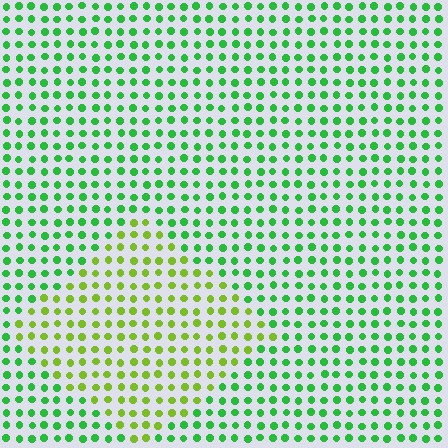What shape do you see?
I see a diamond.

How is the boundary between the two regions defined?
The boundary is defined purely by a slight shift in hue (about 41 degrees). Spacing, size, and orientation are identical on both sides.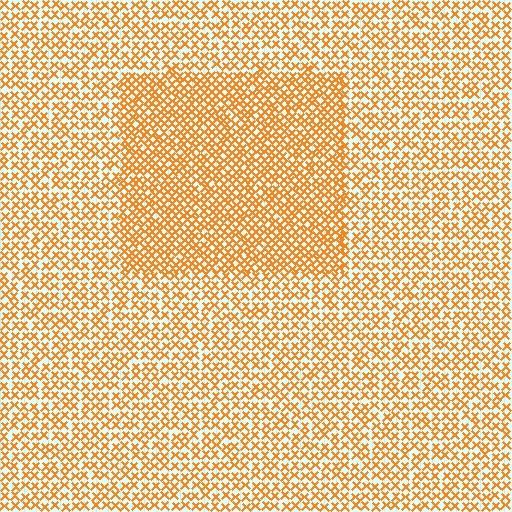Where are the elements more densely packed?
The elements are more densely packed inside the rectangle boundary.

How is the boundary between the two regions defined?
The boundary is defined by a change in element density (approximately 1.6x ratio). All elements are the same color, size, and shape.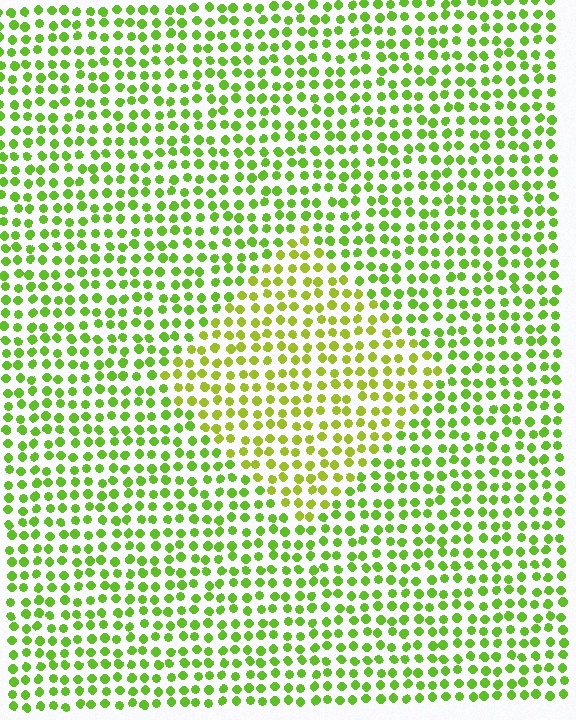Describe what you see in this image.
The image is filled with small lime elements in a uniform arrangement. A diamond-shaped region is visible where the elements are tinted to a slightly different hue, forming a subtle color boundary.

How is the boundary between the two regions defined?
The boundary is defined purely by a slight shift in hue (about 24 degrees). Spacing, size, and orientation are identical on both sides.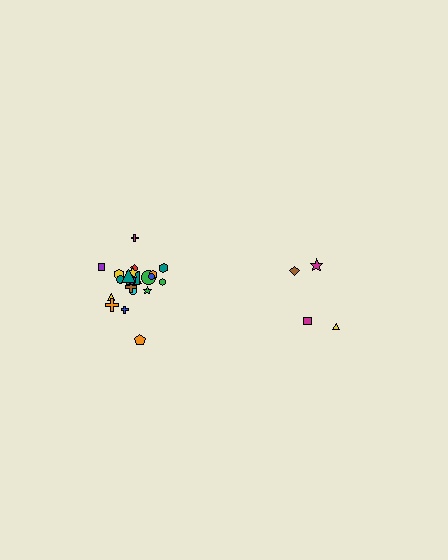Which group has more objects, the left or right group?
The left group.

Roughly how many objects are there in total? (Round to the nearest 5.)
Roughly 25 objects in total.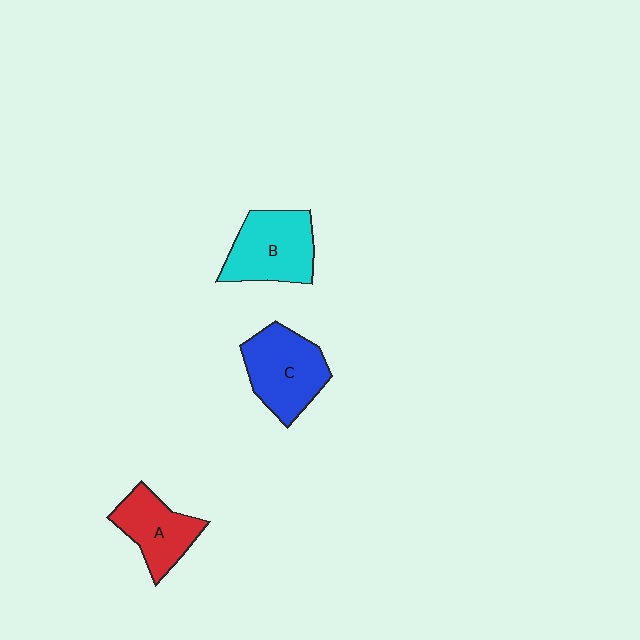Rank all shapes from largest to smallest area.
From largest to smallest: C (blue), B (cyan), A (red).